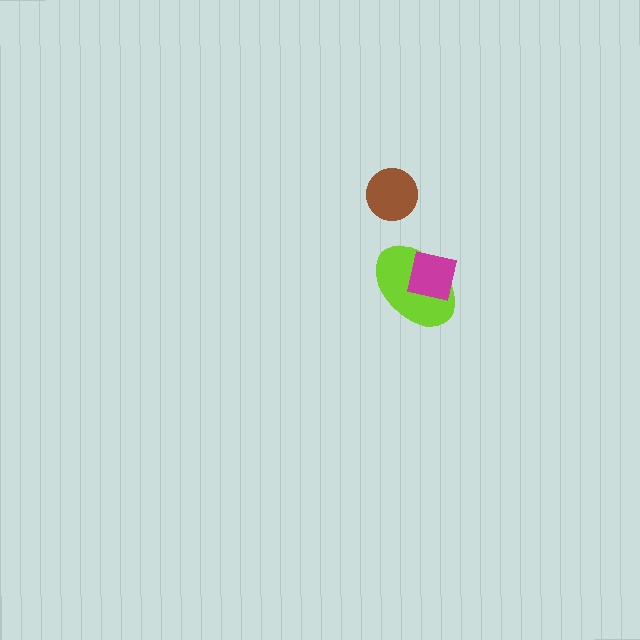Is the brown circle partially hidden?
No, no other shape covers it.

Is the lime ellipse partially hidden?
Yes, it is partially covered by another shape.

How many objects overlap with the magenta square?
1 object overlaps with the magenta square.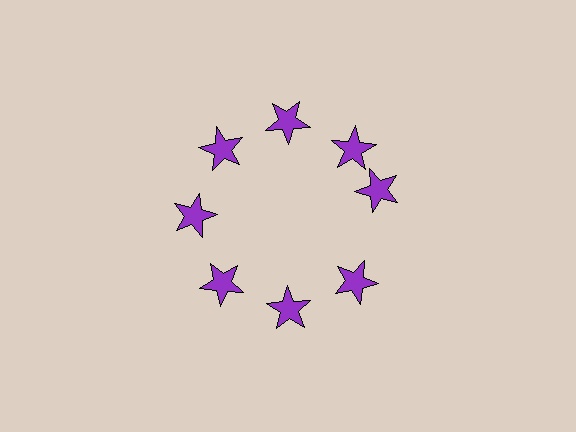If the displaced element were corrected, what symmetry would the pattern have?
It would have 8-fold rotational symmetry — the pattern would map onto itself every 45 degrees.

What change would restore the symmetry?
The symmetry would be restored by rotating it back into even spacing with its neighbors so that all 8 stars sit at equal angles and equal distance from the center.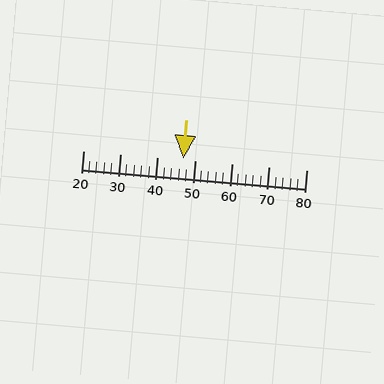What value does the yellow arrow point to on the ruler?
The yellow arrow points to approximately 47.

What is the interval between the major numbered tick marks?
The major tick marks are spaced 10 units apart.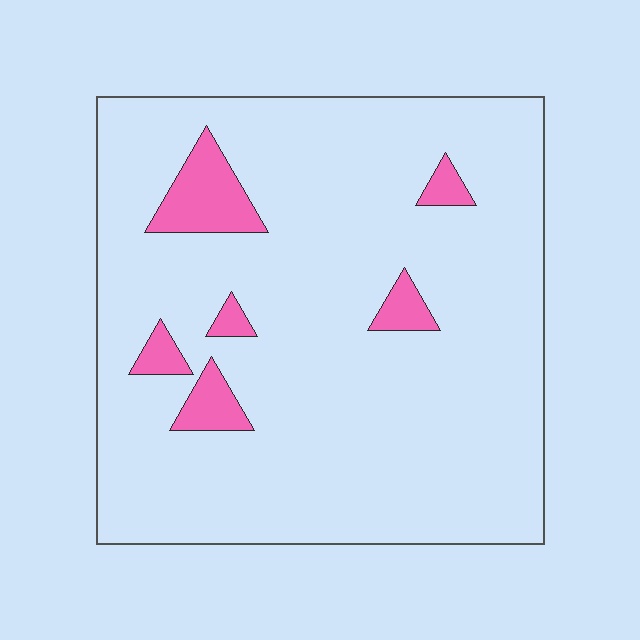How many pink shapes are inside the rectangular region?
6.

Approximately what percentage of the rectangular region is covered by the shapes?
Approximately 10%.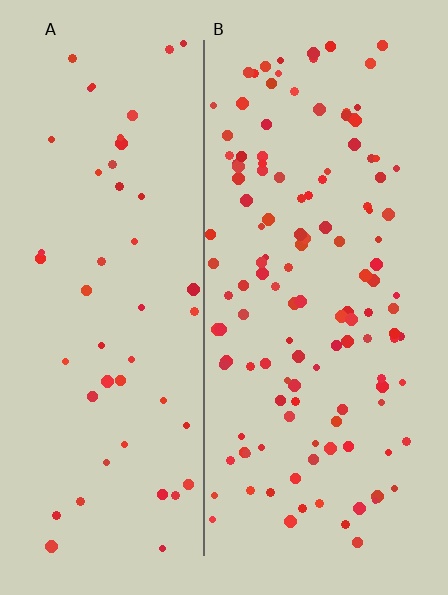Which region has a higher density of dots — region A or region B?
B (the right).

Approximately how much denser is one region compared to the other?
Approximately 2.6× — region B over region A.